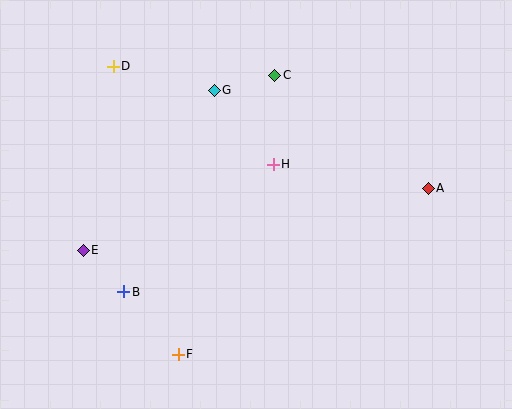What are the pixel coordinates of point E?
Point E is at (83, 250).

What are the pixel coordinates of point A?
Point A is at (428, 188).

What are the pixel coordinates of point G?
Point G is at (214, 90).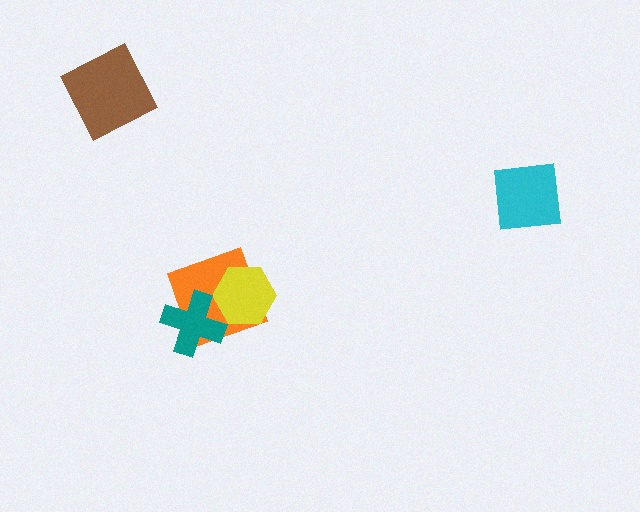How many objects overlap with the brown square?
0 objects overlap with the brown square.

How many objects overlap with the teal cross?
1 object overlaps with the teal cross.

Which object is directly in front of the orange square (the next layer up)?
The yellow hexagon is directly in front of the orange square.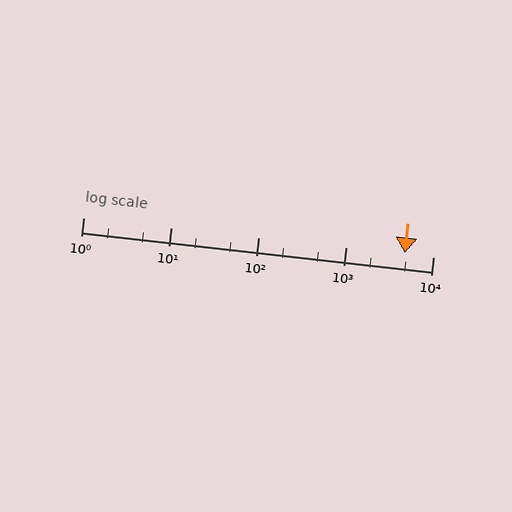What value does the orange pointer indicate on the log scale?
The pointer indicates approximately 4800.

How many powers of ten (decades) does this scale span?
The scale spans 4 decades, from 1 to 10000.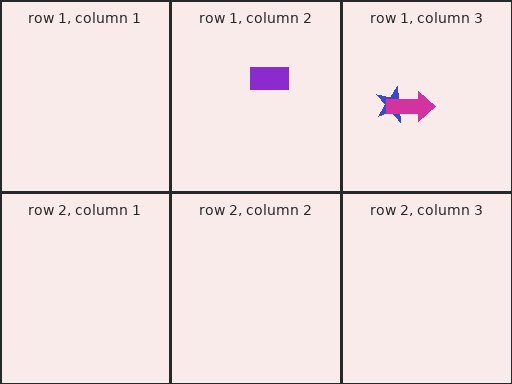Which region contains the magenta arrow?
The row 1, column 3 region.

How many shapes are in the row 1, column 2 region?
1.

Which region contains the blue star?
The row 1, column 3 region.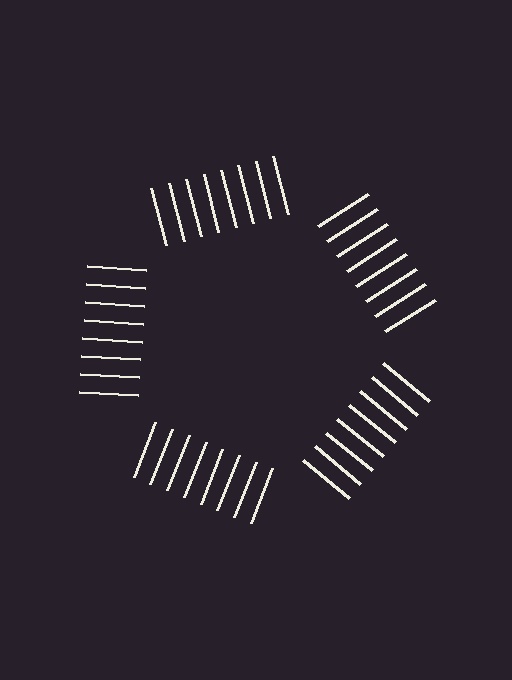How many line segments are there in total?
40 — 8 along each of the 5 edges.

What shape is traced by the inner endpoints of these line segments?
An illusory pentagon — the line segments terminate on its edges but no continuous stroke is drawn.